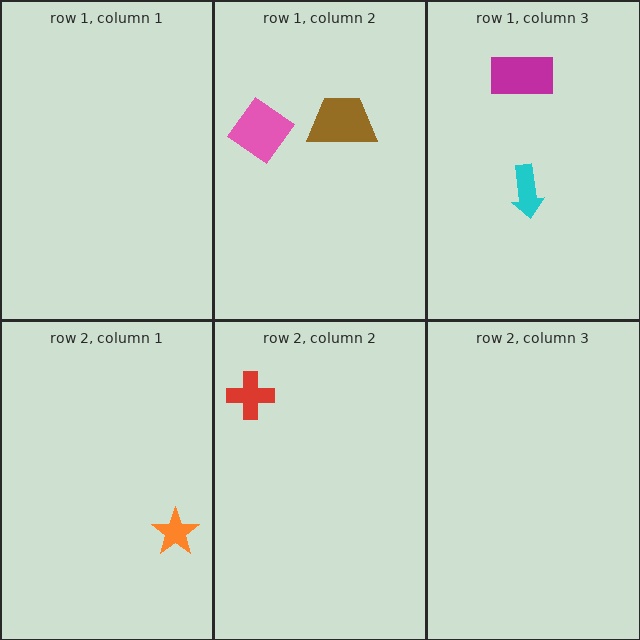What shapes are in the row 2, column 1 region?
The orange star.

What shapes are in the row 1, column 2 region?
The brown trapezoid, the pink diamond.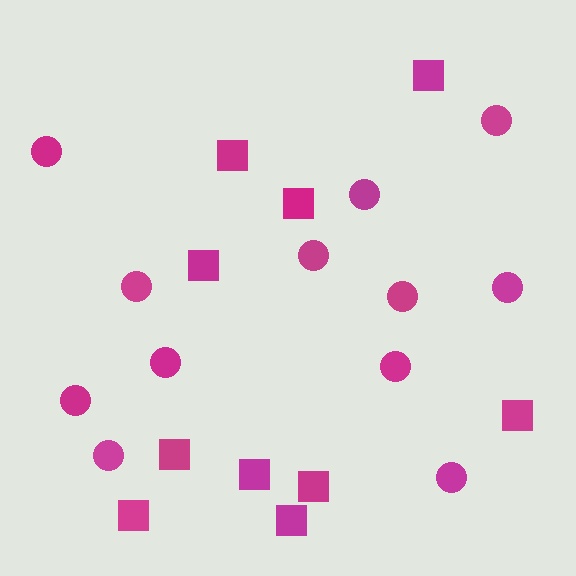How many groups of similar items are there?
There are 2 groups: one group of circles (12) and one group of squares (10).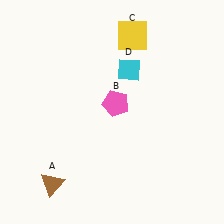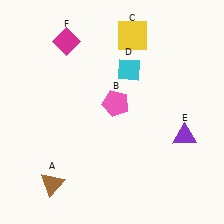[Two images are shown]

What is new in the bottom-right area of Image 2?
A purple triangle (E) was added in the bottom-right area of Image 2.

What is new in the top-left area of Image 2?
A magenta diamond (F) was added in the top-left area of Image 2.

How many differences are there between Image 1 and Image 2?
There are 2 differences between the two images.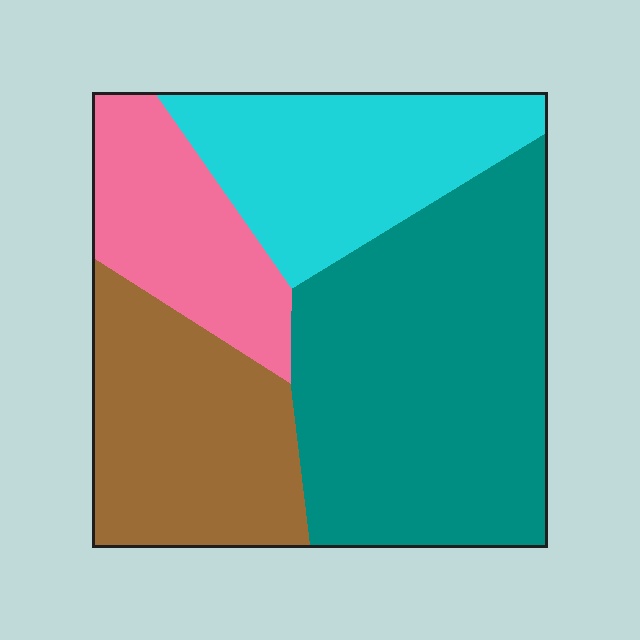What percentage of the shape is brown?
Brown covers about 25% of the shape.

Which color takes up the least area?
Pink, at roughly 15%.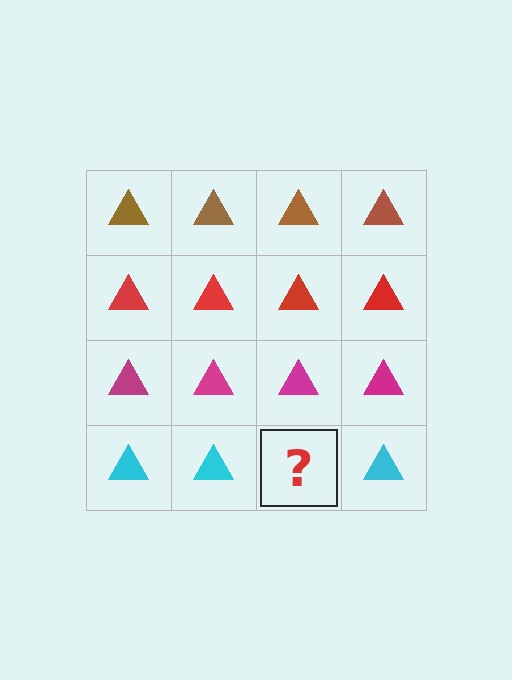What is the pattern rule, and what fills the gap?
The rule is that each row has a consistent color. The gap should be filled with a cyan triangle.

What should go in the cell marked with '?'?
The missing cell should contain a cyan triangle.